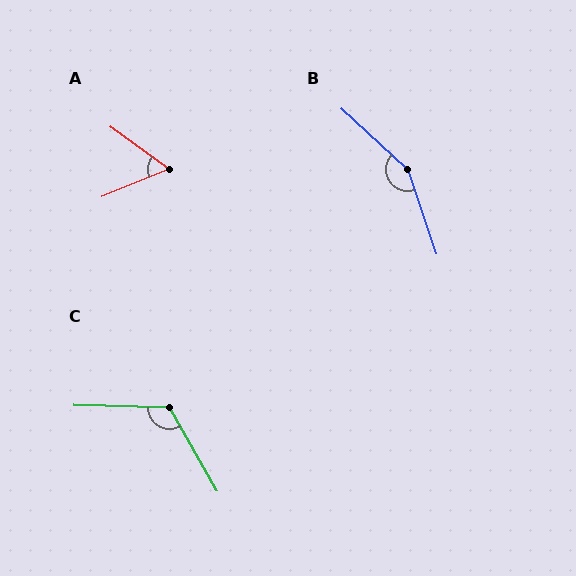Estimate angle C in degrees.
Approximately 121 degrees.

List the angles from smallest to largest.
A (58°), C (121°), B (151°).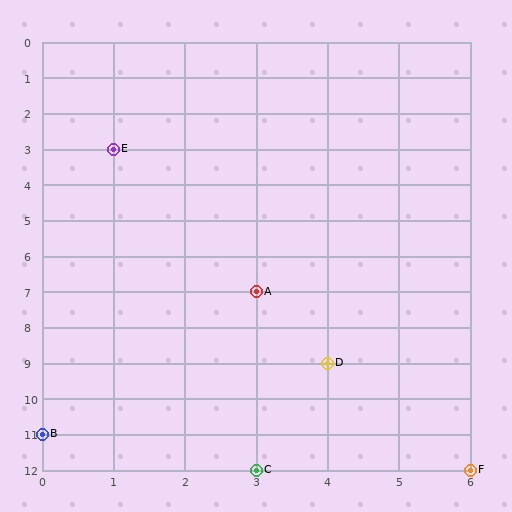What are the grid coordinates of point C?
Point C is at grid coordinates (3, 12).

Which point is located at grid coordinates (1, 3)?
Point E is at (1, 3).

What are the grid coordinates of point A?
Point A is at grid coordinates (3, 7).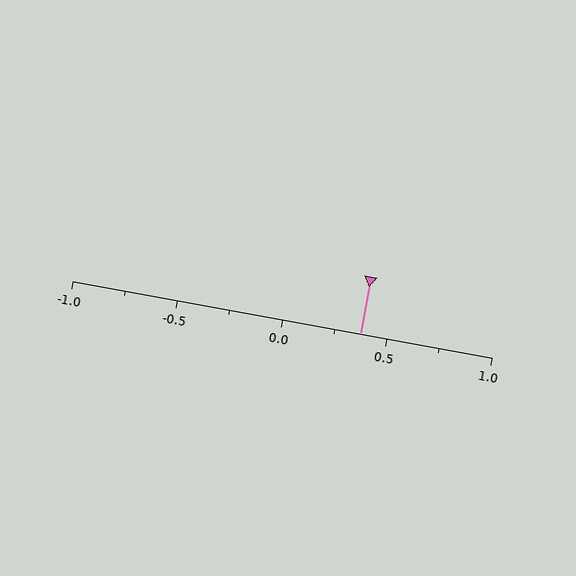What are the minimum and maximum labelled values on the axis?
The axis runs from -1.0 to 1.0.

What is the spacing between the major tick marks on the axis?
The major ticks are spaced 0.5 apart.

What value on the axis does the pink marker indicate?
The marker indicates approximately 0.38.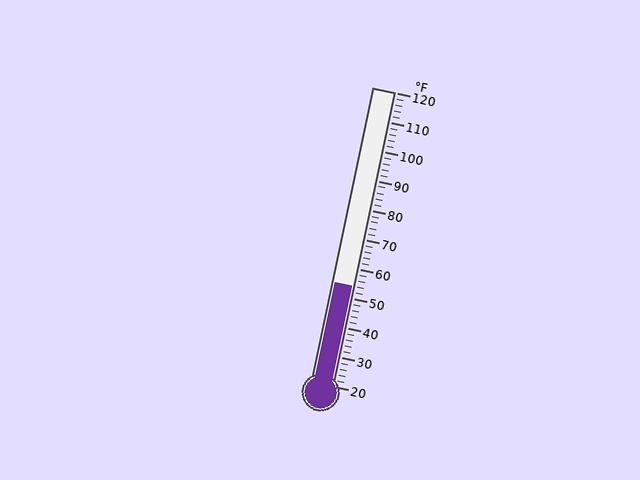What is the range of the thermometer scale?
The thermometer scale ranges from 20°F to 120°F.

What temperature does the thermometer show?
The thermometer shows approximately 54°F.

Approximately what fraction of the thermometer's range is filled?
The thermometer is filled to approximately 35% of its range.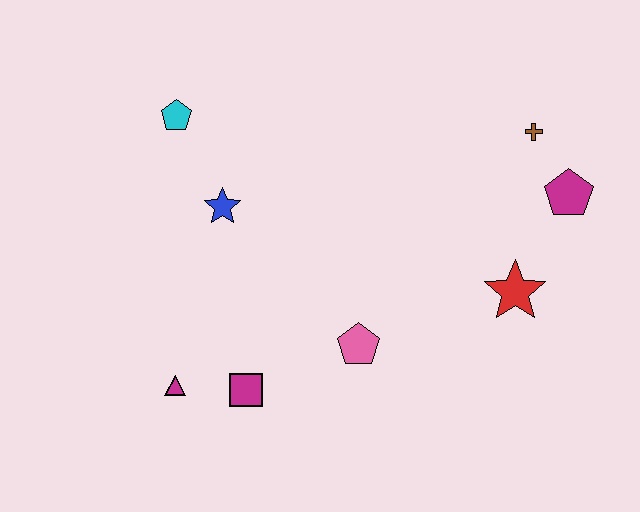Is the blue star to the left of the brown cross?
Yes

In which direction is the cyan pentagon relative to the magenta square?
The cyan pentagon is above the magenta square.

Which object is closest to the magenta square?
The magenta triangle is closest to the magenta square.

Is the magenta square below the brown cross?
Yes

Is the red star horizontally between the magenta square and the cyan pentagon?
No